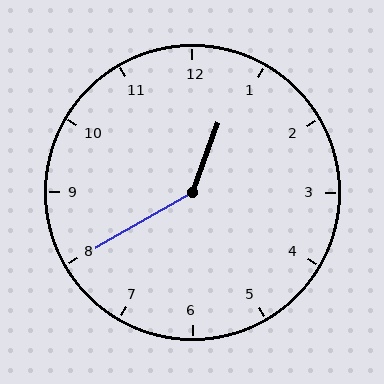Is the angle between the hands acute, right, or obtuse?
It is obtuse.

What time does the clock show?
12:40.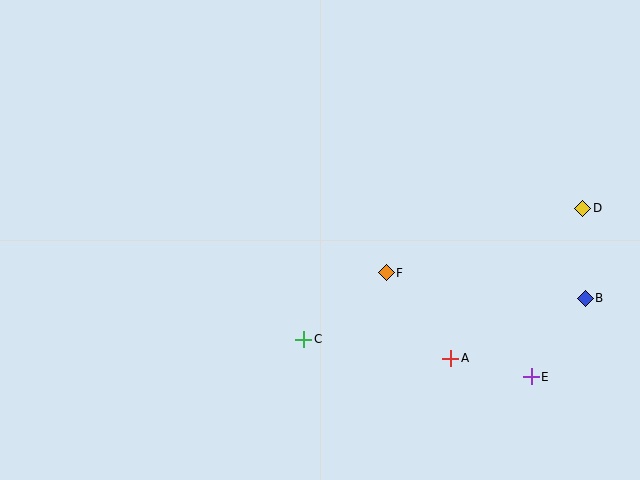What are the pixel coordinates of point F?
Point F is at (386, 273).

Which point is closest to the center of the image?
Point F at (386, 273) is closest to the center.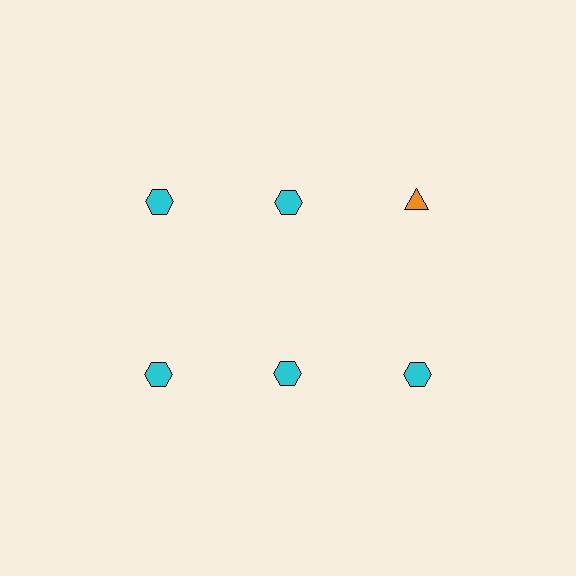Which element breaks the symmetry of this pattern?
The orange triangle in the top row, center column breaks the symmetry. All other shapes are cyan hexagons.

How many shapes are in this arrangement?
There are 6 shapes arranged in a grid pattern.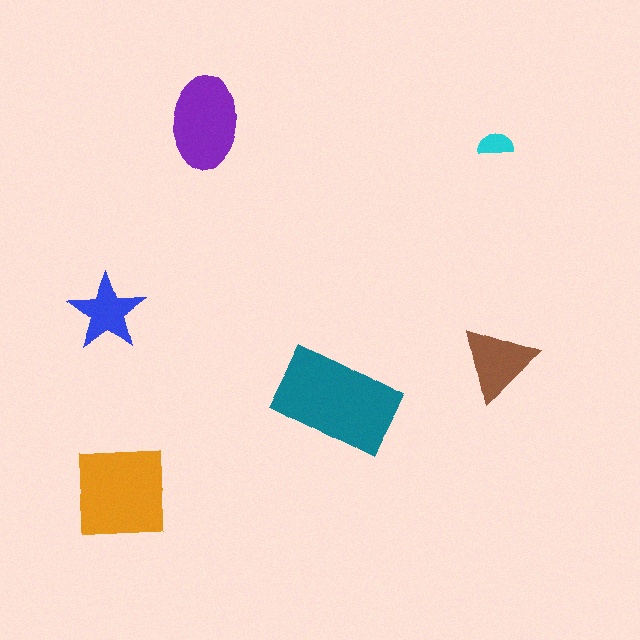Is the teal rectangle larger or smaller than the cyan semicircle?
Larger.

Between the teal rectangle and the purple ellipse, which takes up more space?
The teal rectangle.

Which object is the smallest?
The cyan semicircle.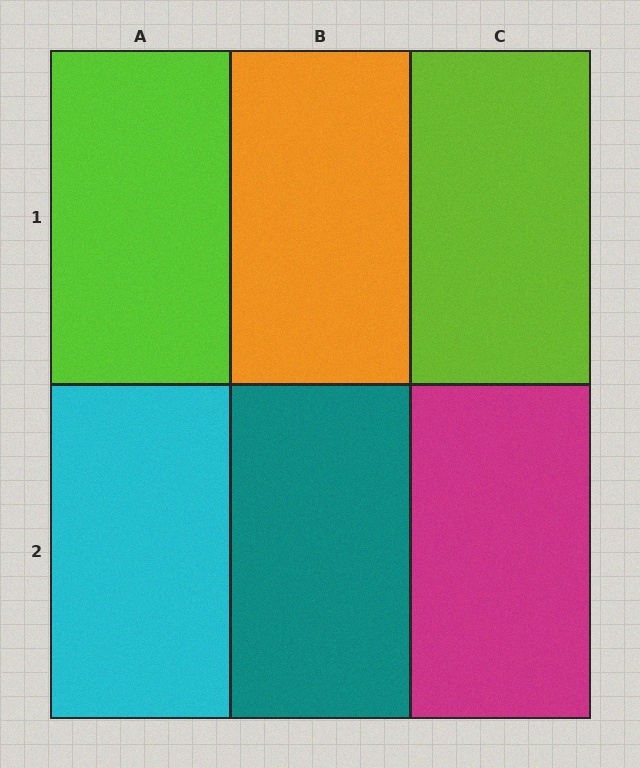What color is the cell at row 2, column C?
Magenta.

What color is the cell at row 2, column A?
Cyan.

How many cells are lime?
2 cells are lime.